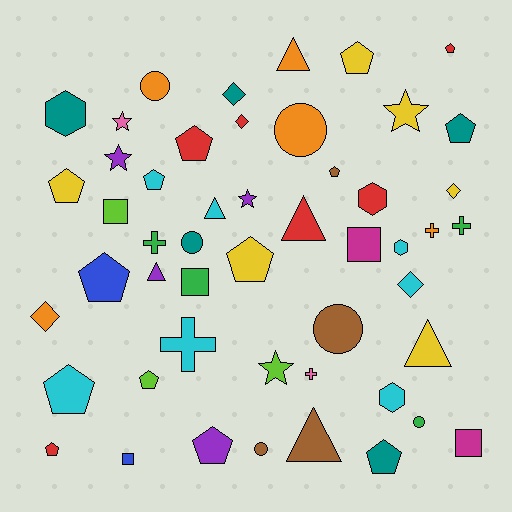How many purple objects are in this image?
There are 4 purple objects.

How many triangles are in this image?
There are 6 triangles.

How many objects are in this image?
There are 50 objects.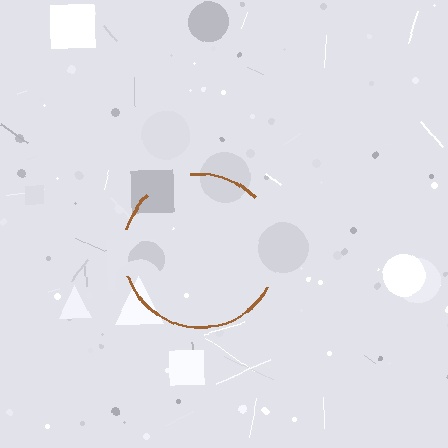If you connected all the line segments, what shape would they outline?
They would outline a circle.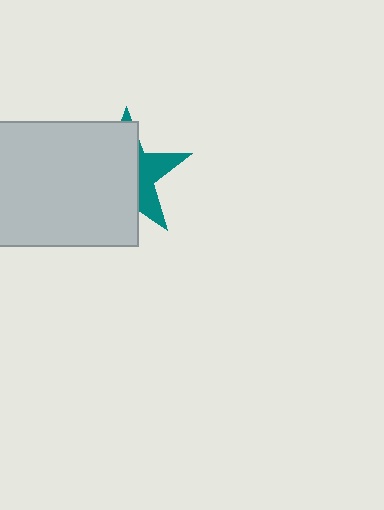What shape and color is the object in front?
The object in front is a light gray rectangle.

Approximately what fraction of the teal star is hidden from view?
Roughly 67% of the teal star is hidden behind the light gray rectangle.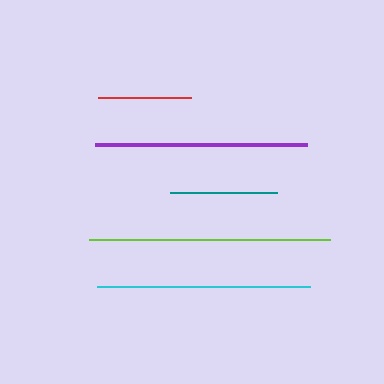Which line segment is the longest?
The lime line is the longest at approximately 241 pixels.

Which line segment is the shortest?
The red line is the shortest at approximately 93 pixels.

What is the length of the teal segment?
The teal segment is approximately 107 pixels long.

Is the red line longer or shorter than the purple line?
The purple line is longer than the red line.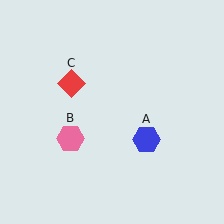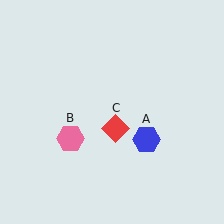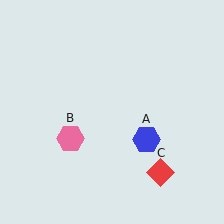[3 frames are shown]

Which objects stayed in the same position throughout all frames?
Blue hexagon (object A) and pink hexagon (object B) remained stationary.